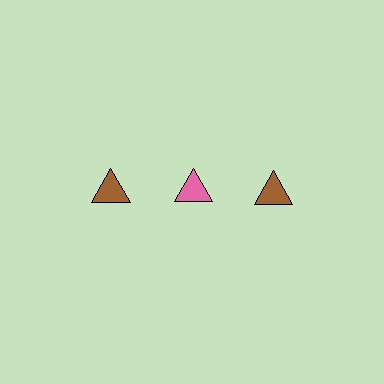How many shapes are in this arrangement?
There are 3 shapes arranged in a grid pattern.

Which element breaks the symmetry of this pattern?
The pink triangle in the top row, second from left column breaks the symmetry. All other shapes are brown triangles.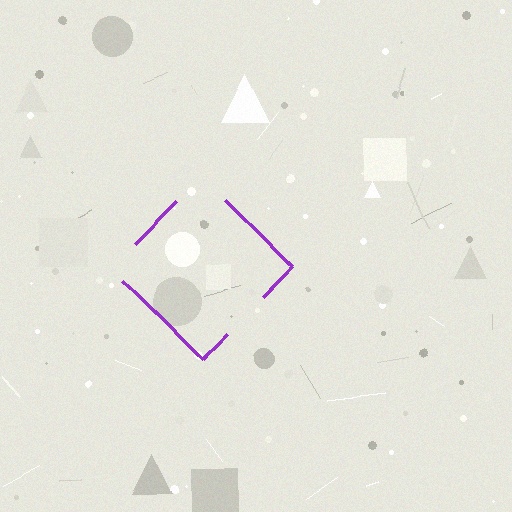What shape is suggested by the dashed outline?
The dashed outline suggests a diamond.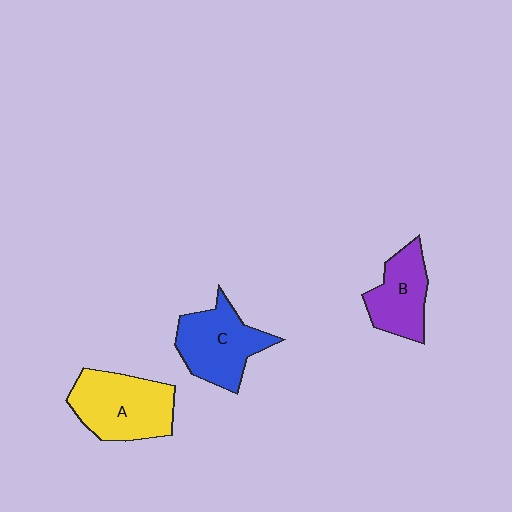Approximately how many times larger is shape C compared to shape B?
Approximately 1.3 times.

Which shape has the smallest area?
Shape B (purple).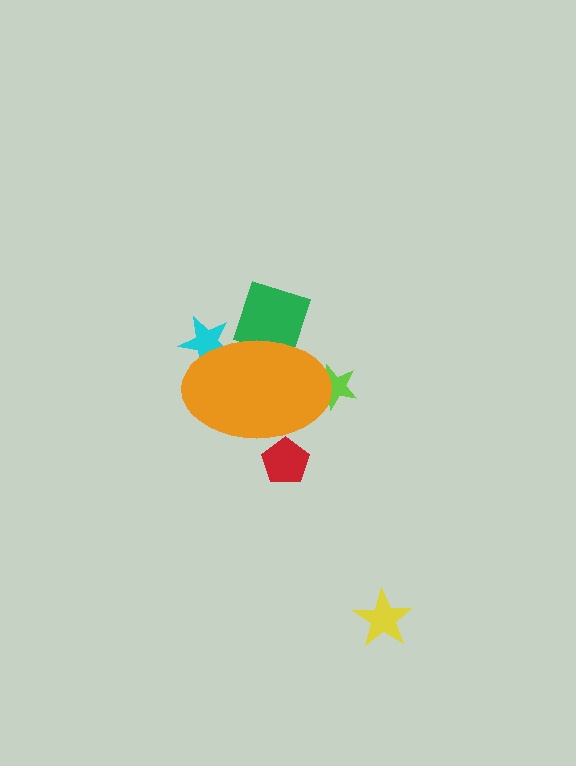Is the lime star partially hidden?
Yes, the lime star is partially hidden behind the orange ellipse.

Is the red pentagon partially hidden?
Yes, the red pentagon is partially hidden behind the orange ellipse.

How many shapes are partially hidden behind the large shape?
4 shapes are partially hidden.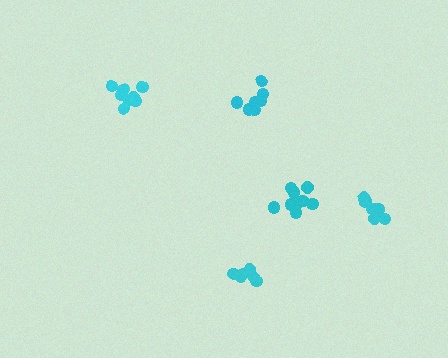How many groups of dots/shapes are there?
There are 5 groups.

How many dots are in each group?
Group 1: 8 dots, Group 2: 9 dots, Group 3: 7 dots, Group 4: 6 dots, Group 5: 7 dots (37 total).